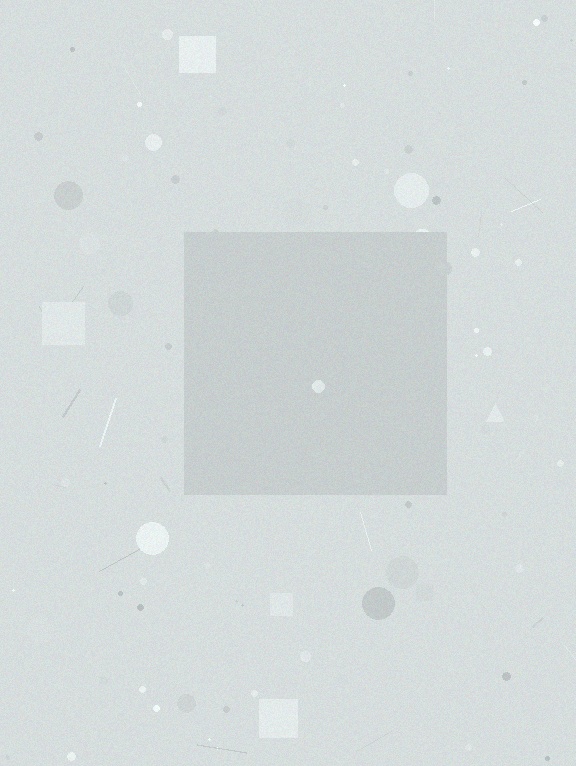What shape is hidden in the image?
A square is hidden in the image.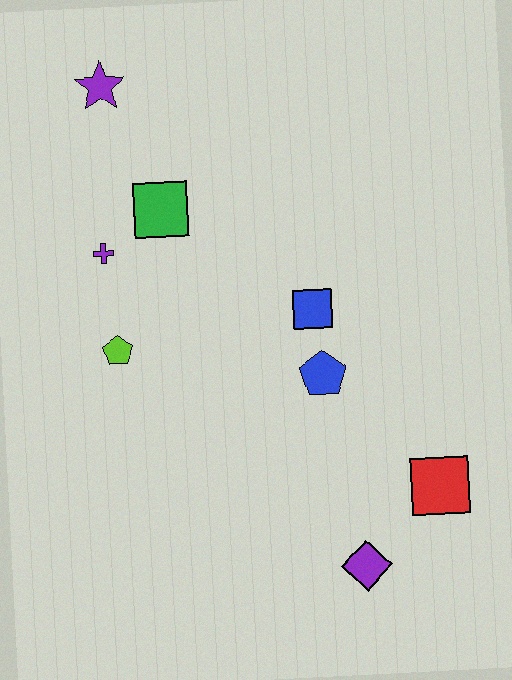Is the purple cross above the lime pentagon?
Yes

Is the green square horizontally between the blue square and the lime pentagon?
Yes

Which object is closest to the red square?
The purple diamond is closest to the red square.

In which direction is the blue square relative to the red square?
The blue square is above the red square.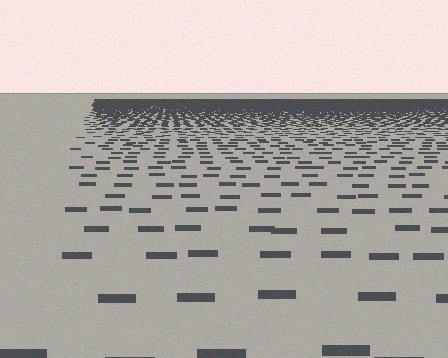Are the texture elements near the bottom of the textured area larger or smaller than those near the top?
Larger. Near the bottom, elements are closer to the viewer and appear at a bigger on-screen size.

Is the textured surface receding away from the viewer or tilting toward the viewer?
The surface is receding away from the viewer. Texture elements get smaller and denser toward the top.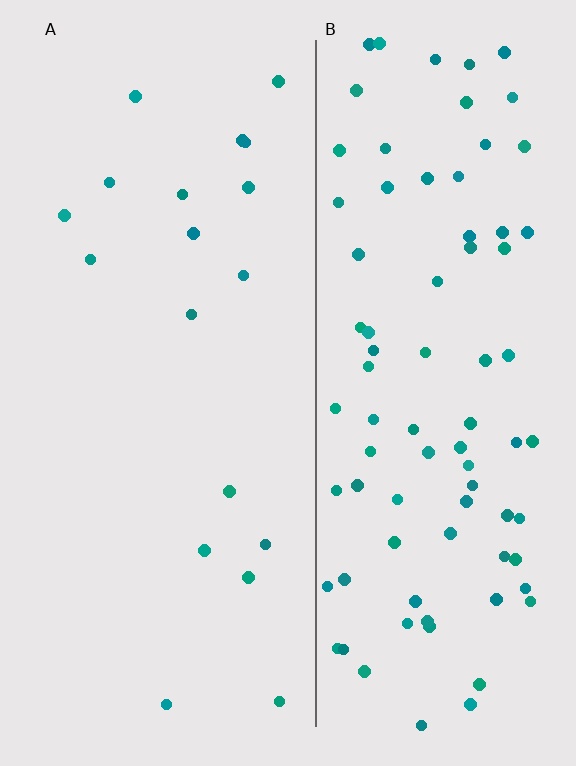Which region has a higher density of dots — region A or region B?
B (the right).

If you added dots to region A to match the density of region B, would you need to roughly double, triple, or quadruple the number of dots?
Approximately quadruple.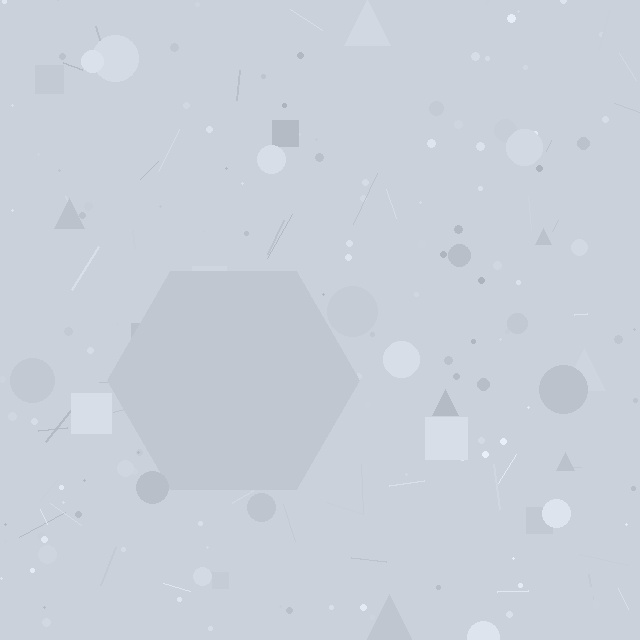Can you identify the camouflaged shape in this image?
The camouflaged shape is a hexagon.